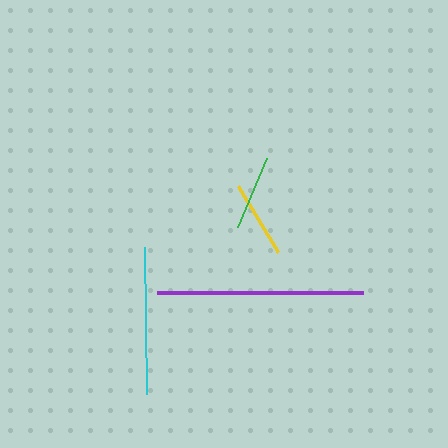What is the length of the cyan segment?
The cyan segment is approximately 147 pixels long.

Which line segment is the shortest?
The green line is the shortest at approximately 75 pixels.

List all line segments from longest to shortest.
From longest to shortest: purple, cyan, yellow, green.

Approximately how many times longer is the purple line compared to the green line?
The purple line is approximately 2.8 times the length of the green line.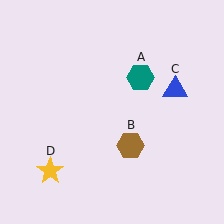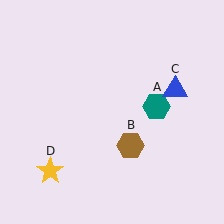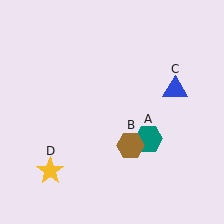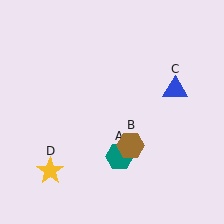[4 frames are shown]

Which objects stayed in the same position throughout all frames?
Brown hexagon (object B) and blue triangle (object C) and yellow star (object D) remained stationary.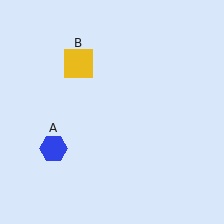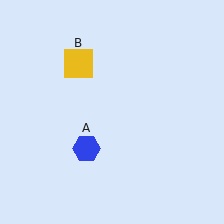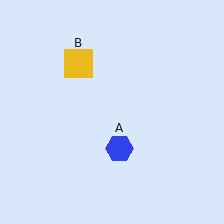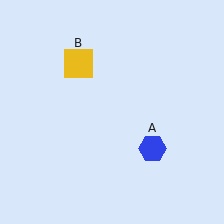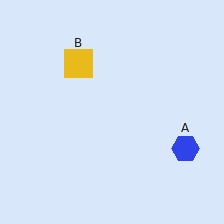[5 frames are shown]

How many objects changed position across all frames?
1 object changed position: blue hexagon (object A).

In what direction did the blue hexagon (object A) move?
The blue hexagon (object A) moved right.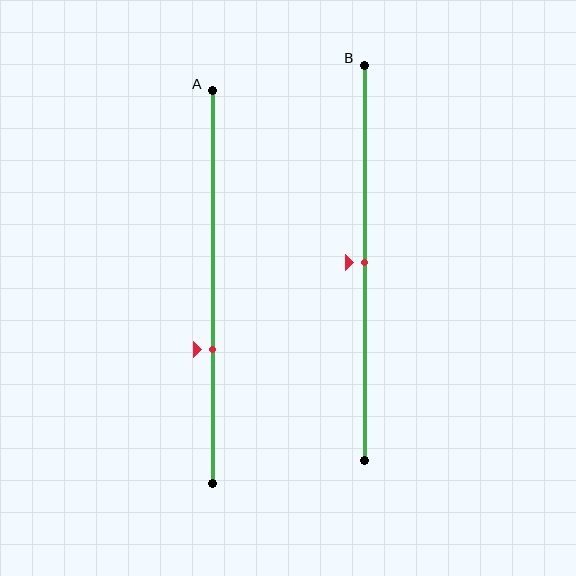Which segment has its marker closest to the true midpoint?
Segment B has its marker closest to the true midpoint.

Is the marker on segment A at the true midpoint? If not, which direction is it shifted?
No, the marker on segment A is shifted downward by about 16% of the segment length.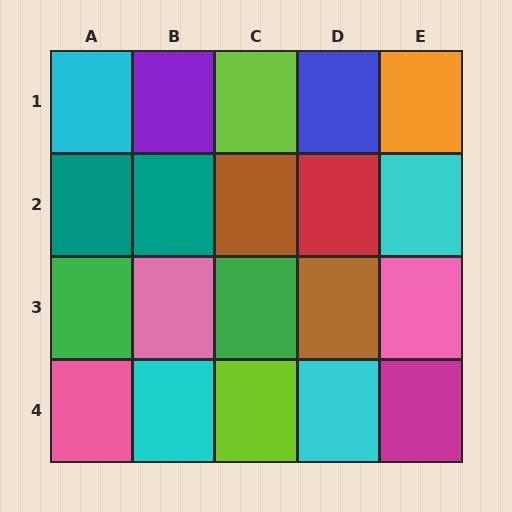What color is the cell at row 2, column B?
Teal.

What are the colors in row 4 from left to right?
Pink, cyan, lime, cyan, magenta.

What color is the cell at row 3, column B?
Pink.